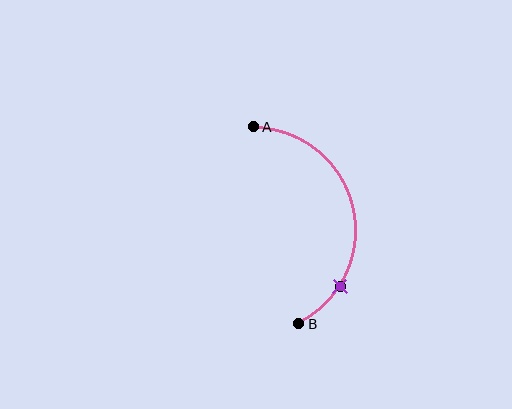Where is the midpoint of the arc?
The arc midpoint is the point on the curve farthest from the straight line joining A and B. It sits to the right of that line.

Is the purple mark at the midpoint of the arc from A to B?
No. The purple mark lies on the arc but is closer to endpoint B. The arc midpoint would be at the point on the curve equidistant along the arc from both A and B.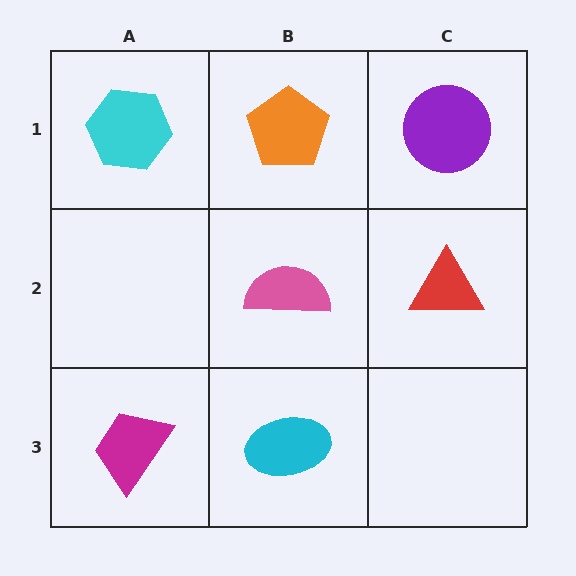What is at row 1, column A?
A cyan hexagon.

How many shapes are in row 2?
2 shapes.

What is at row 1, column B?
An orange pentagon.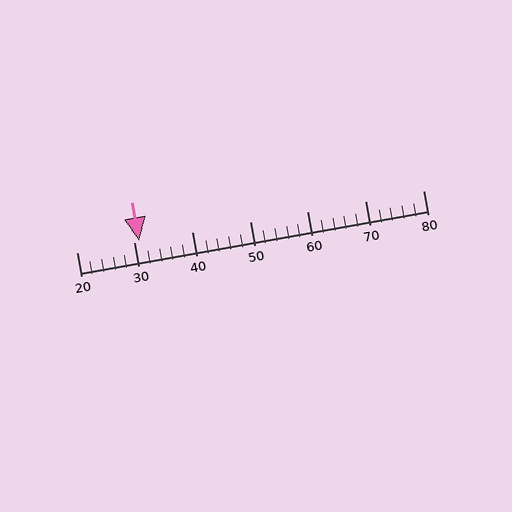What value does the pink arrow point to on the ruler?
The pink arrow points to approximately 31.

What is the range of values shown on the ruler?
The ruler shows values from 20 to 80.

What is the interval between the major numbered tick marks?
The major tick marks are spaced 10 units apart.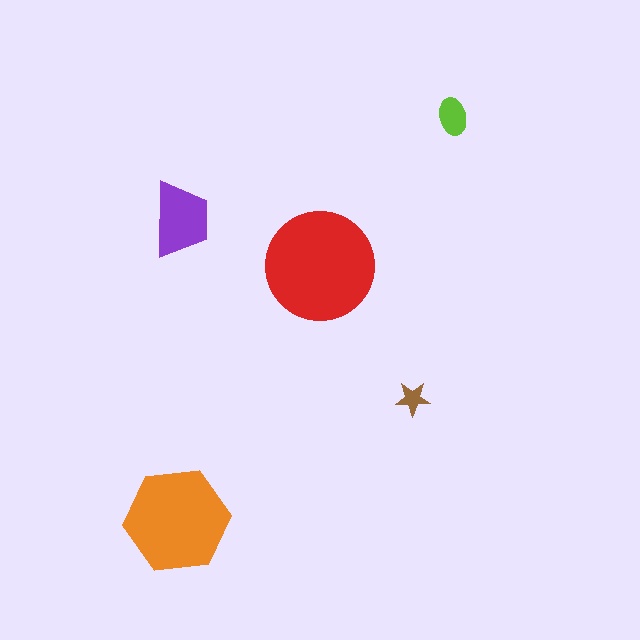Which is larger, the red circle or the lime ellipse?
The red circle.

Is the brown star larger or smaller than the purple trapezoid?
Smaller.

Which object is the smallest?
The brown star.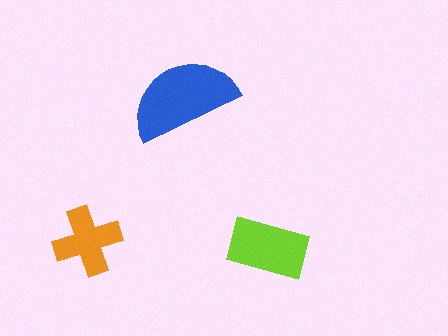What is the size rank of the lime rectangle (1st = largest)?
2nd.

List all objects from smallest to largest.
The orange cross, the lime rectangle, the blue semicircle.